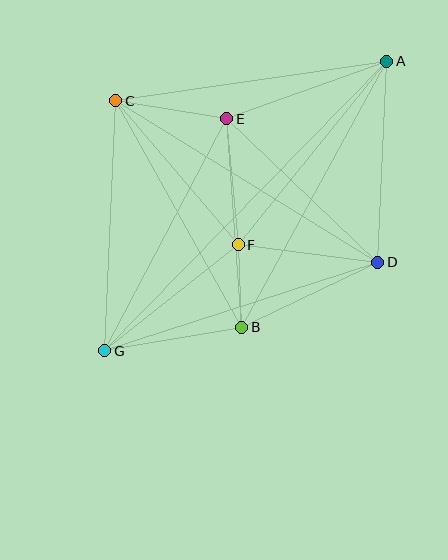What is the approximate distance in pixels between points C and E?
The distance between C and E is approximately 112 pixels.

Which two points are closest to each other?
Points B and F are closest to each other.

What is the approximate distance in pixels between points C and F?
The distance between C and F is approximately 189 pixels.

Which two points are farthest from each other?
Points A and G are farthest from each other.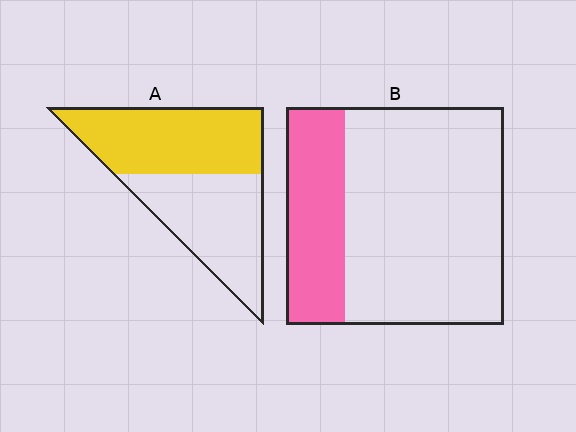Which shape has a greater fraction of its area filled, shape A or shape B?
Shape A.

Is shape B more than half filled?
No.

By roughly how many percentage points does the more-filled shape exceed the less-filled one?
By roughly 25 percentage points (A over B).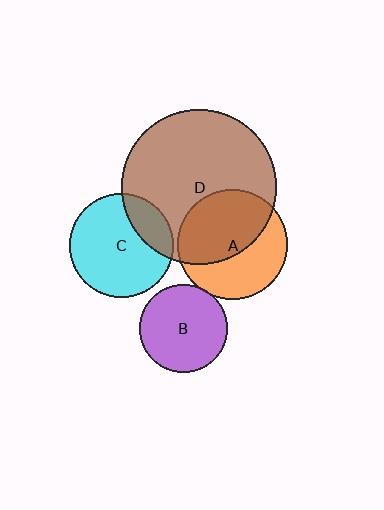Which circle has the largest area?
Circle D (brown).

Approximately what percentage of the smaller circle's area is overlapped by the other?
Approximately 20%.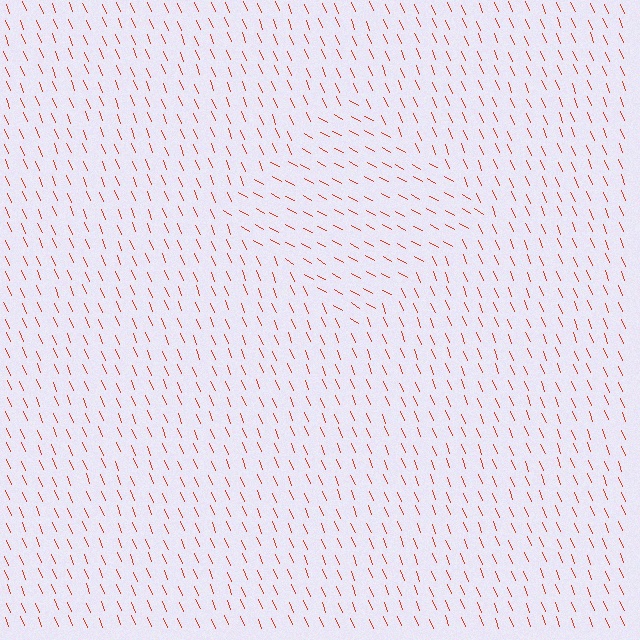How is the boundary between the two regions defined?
The boundary is defined purely by a change in line orientation (approximately 39 degrees difference). All lines are the same color and thickness.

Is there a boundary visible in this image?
Yes, there is a texture boundary formed by a change in line orientation.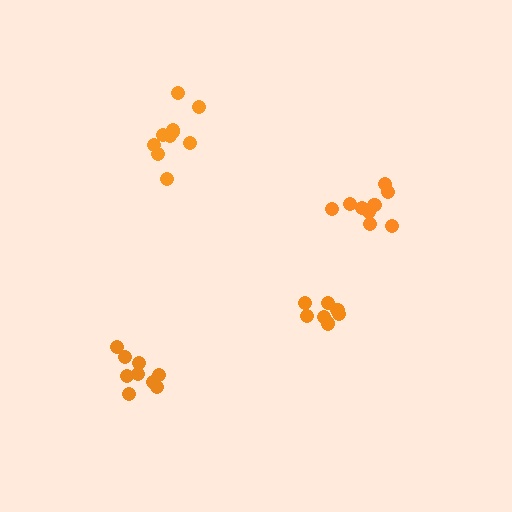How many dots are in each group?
Group 1: 10 dots, Group 2: 7 dots, Group 3: 9 dots, Group 4: 9 dots (35 total).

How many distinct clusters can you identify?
There are 4 distinct clusters.